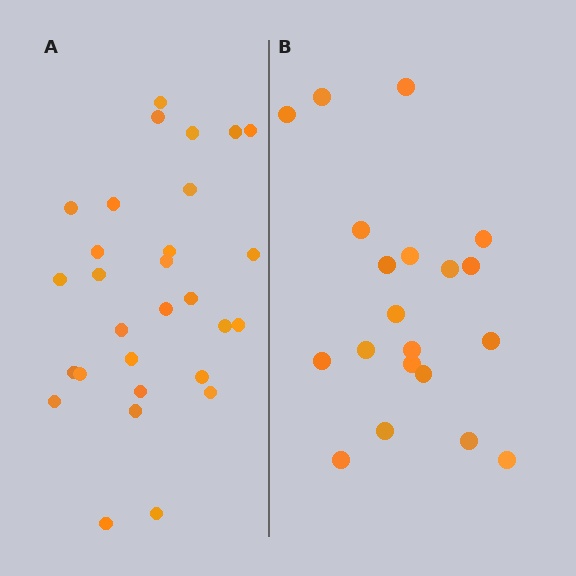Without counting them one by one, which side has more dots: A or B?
Region A (the left region) has more dots.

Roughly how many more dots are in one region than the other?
Region A has roughly 8 or so more dots than region B.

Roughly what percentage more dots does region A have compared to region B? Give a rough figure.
About 45% more.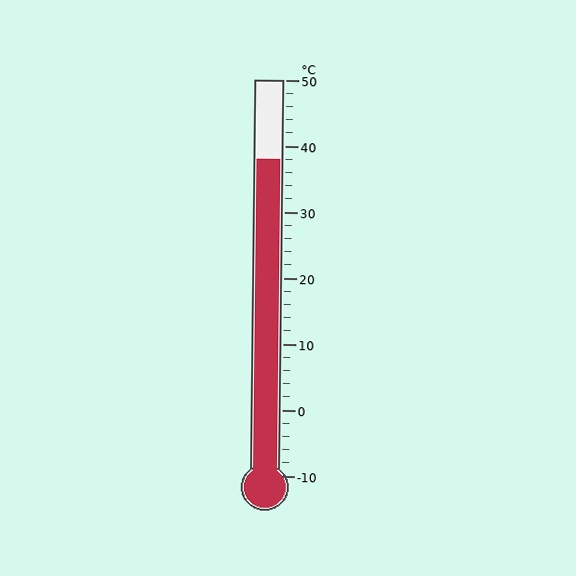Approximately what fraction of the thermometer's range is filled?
The thermometer is filled to approximately 80% of its range.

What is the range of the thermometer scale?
The thermometer scale ranges from -10°C to 50°C.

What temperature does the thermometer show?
The thermometer shows approximately 38°C.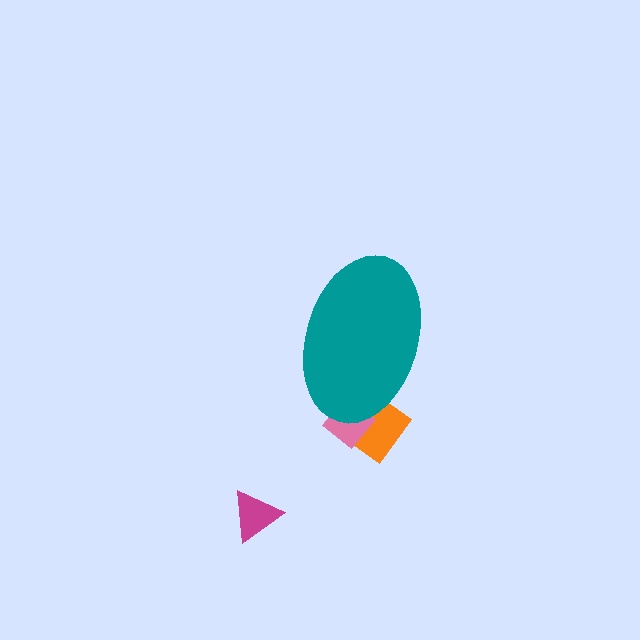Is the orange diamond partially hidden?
Yes, the orange diamond is partially hidden behind the teal ellipse.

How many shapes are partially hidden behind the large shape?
2 shapes are partially hidden.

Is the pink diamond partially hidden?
Yes, the pink diamond is partially hidden behind the teal ellipse.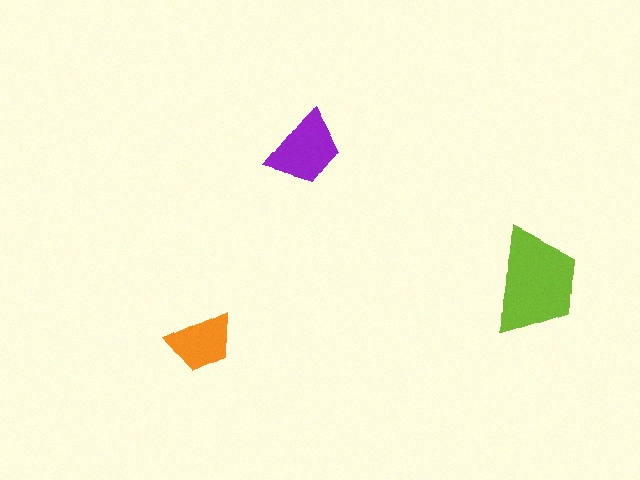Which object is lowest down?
The orange trapezoid is bottommost.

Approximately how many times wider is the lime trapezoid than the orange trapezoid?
About 1.5 times wider.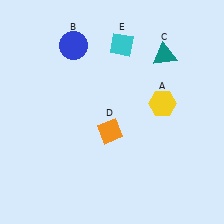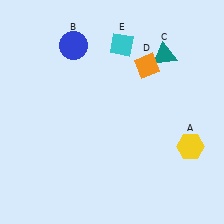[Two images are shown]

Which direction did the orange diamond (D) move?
The orange diamond (D) moved up.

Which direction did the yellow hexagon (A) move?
The yellow hexagon (A) moved down.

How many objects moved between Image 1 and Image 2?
2 objects moved between the two images.